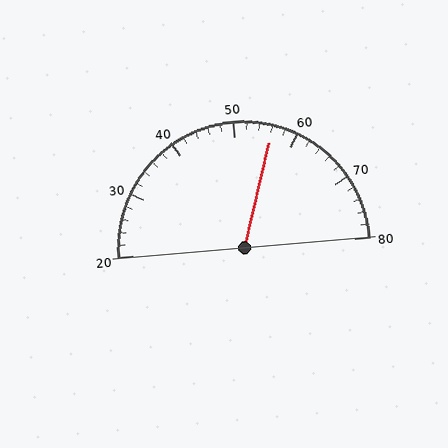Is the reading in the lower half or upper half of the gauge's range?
The reading is in the upper half of the range (20 to 80).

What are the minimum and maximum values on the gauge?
The gauge ranges from 20 to 80.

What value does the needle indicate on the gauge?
The needle indicates approximately 56.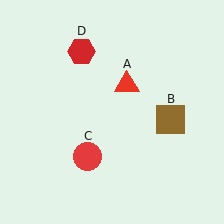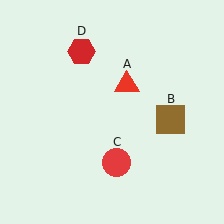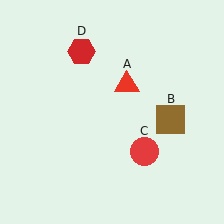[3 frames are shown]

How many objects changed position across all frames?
1 object changed position: red circle (object C).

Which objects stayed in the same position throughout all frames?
Red triangle (object A) and brown square (object B) and red hexagon (object D) remained stationary.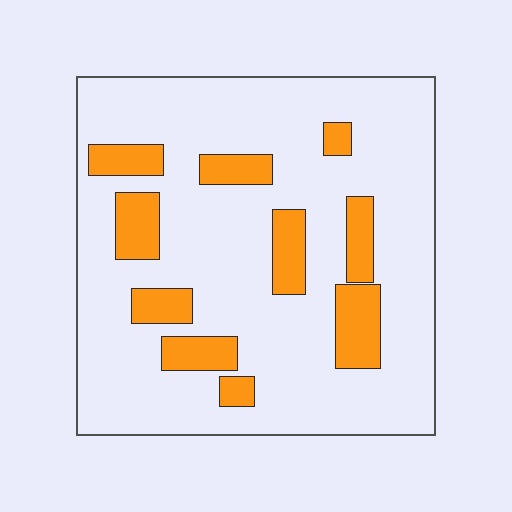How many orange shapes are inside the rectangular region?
10.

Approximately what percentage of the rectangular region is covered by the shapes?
Approximately 20%.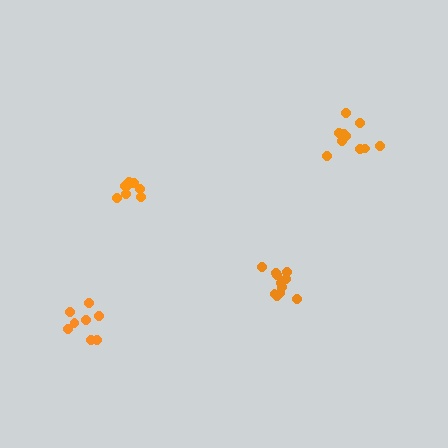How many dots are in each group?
Group 1: 12 dots, Group 2: 8 dots, Group 3: 8 dots, Group 4: 10 dots (38 total).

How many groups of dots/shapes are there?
There are 4 groups.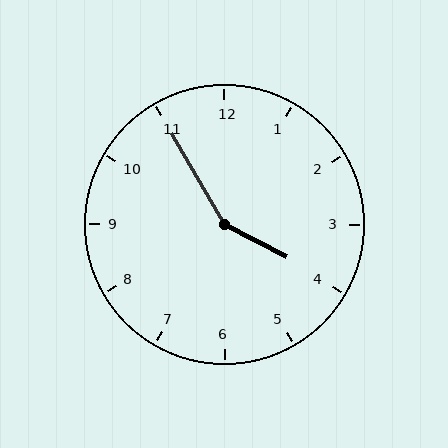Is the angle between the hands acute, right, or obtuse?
It is obtuse.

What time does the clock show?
3:55.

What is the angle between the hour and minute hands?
Approximately 148 degrees.